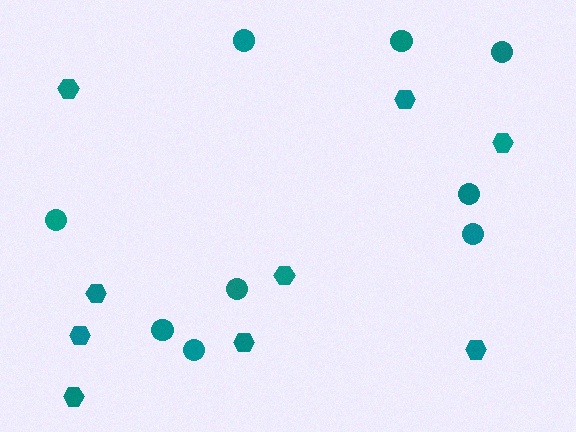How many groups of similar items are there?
There are 2 groups: one group of hexagons (9) and one group of circles (9).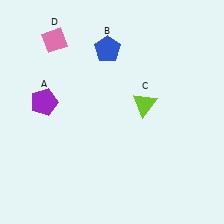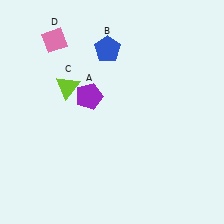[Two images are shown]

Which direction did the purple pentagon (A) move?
The purple pentagon (A) moved right.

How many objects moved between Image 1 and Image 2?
2 objects moved between the two images.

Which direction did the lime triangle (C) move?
The lime triangle (C) moved left.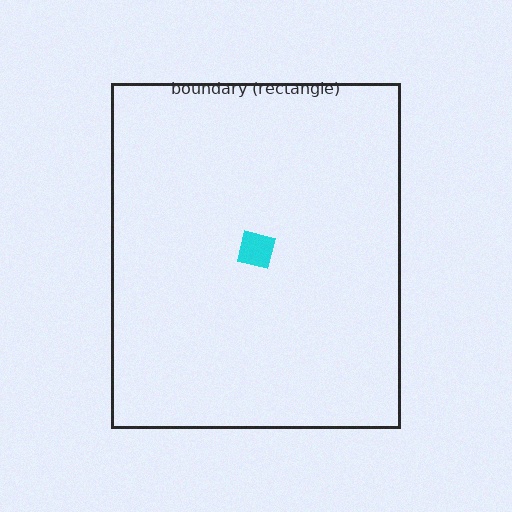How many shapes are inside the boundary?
1 inside, 0 outside.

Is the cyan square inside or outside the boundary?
Inside.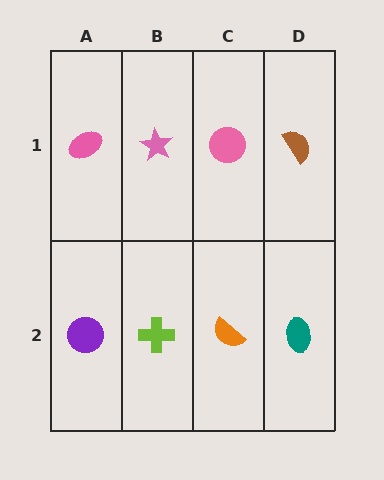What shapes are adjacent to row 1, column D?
A teal ellipse (row 2, column D), a pink circle (row 1, column C).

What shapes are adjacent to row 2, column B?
A pink star (row 1, column B), a purple circle (row 2, column A), an orange semicircle (row 2, column C).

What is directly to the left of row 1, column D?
A pink circle.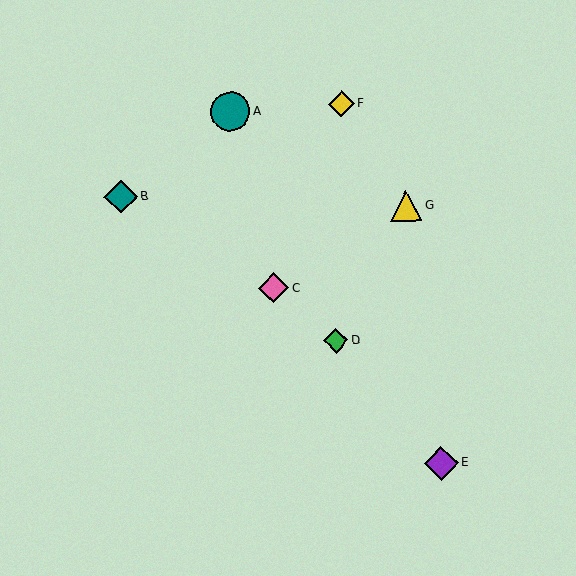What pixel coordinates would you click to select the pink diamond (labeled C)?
Click at (274, 288) to select the pink diamond C.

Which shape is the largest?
The teal circle (labeled A) is the largest.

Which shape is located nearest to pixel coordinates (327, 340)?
The green diamond (labeled D) at (336, 341) is nearest to that location.